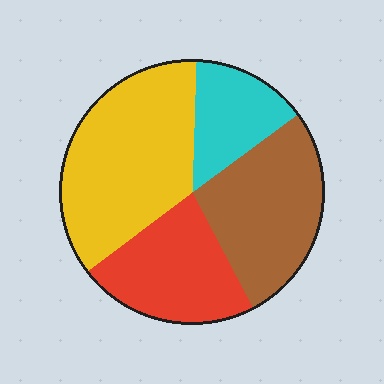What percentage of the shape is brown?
Brown takes up about one quarter (1/4) of the shape.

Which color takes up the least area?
Cyan, at roughly 15%.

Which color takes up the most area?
Yellow, at roughly 35%.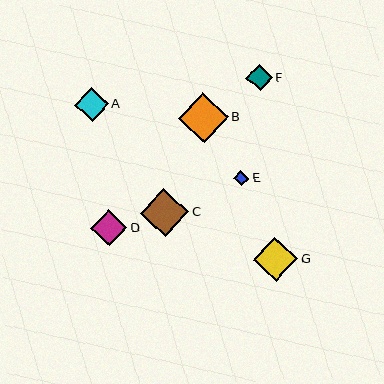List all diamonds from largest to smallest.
From largest to smallest: B, C, G, D, A, F, E.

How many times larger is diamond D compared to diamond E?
Diamond D is approximately 2.4 times the size of diamond E.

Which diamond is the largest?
Diamond B is the largest with a size of approximately 50 pixels.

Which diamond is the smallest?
Diamond E is the smallest with a size of approximately 15 pixels.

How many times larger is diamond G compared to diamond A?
Diamond G is approximately 1.3 times the size of diamond A.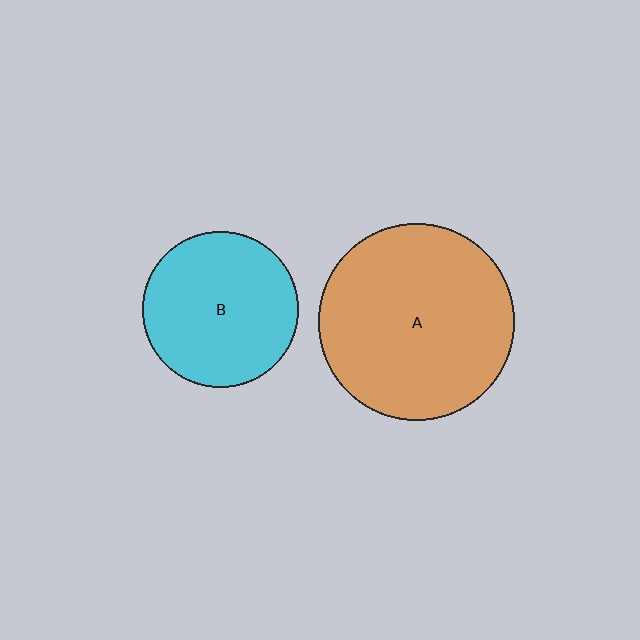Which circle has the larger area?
Circle A (orange).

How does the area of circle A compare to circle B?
Approximately 1.6 times.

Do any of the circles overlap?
No, none of the circles overlap.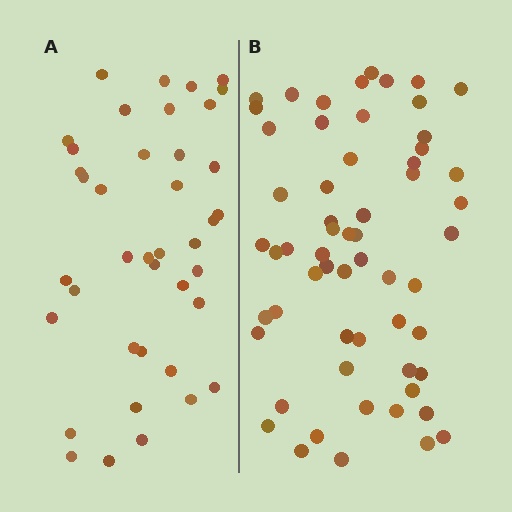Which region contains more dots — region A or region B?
Region B (the right region) has more dots.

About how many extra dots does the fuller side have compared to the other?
Region B has approximately 20 more dots than region A.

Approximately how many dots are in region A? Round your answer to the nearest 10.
About 40 dots.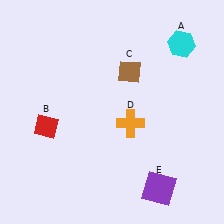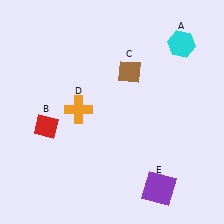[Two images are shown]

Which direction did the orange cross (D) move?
The orange cross (D) moved left.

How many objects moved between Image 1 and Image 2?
1 object moved between the two images.